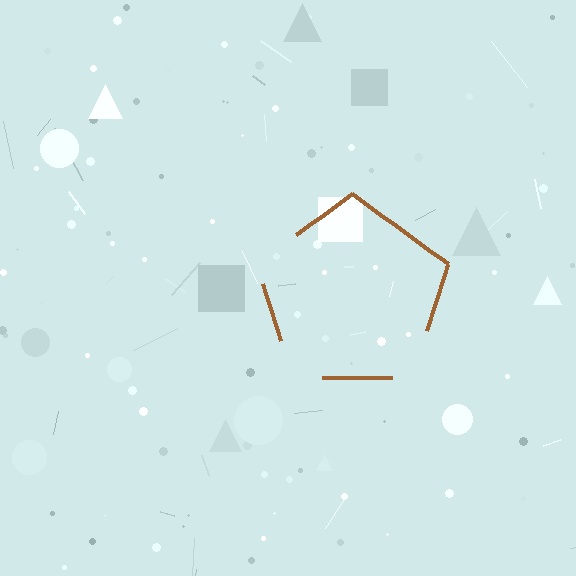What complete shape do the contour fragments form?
The contour fragments form a pentagon.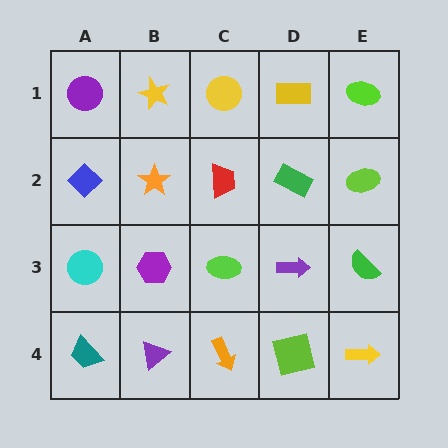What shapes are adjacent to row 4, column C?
A lime ellipse (row 3, column C), a purple triangle (row 4, column B), a lime square (row 4, column D).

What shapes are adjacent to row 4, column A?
A cyan circle (row 3, column A), a purple triangle (row 4, column B).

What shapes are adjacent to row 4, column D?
A purple arrow (row 3, column D), an orange arrow (row 4, column C), a yellow arrow (row 4, column E).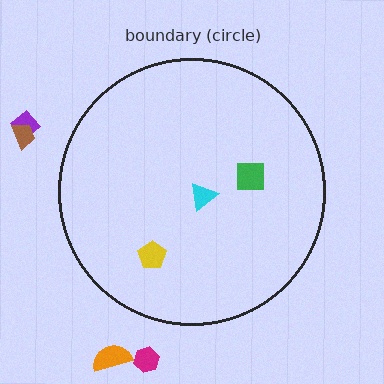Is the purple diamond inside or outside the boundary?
Outside.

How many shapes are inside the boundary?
3 inside, 4 outside.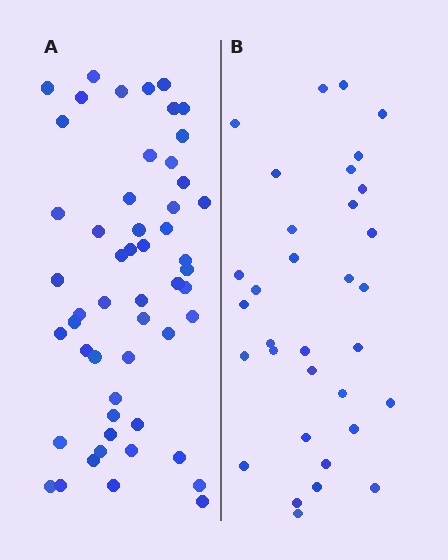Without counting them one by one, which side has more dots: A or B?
Region A (the left region) has more dots.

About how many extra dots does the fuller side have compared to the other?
Region A has approximately 20 more dots than region B.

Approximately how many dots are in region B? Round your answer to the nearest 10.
About 30 dots. (The exact count is 33, which rounds to 30.)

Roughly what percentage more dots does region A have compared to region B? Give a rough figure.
About 60% more.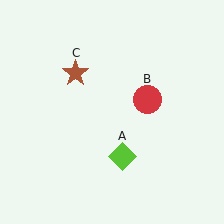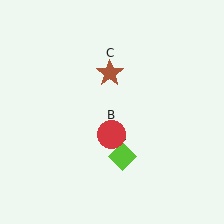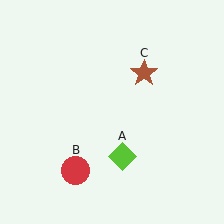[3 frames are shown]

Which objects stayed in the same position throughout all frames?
Lime diamond (object A) remained stationary.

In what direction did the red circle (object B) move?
The red circle (object B) moved down and to the left.